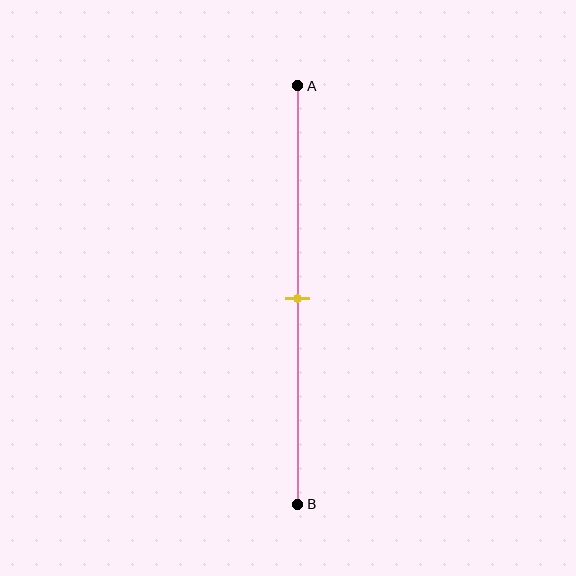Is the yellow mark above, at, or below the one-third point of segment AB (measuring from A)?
The yellow mark is below the one-third point of segment AB.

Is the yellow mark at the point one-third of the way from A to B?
No, the mark is at about 50% from A, not at the 33% one-third point.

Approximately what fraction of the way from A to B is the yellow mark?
The yellow mark is approximately 50% of the way from A to B.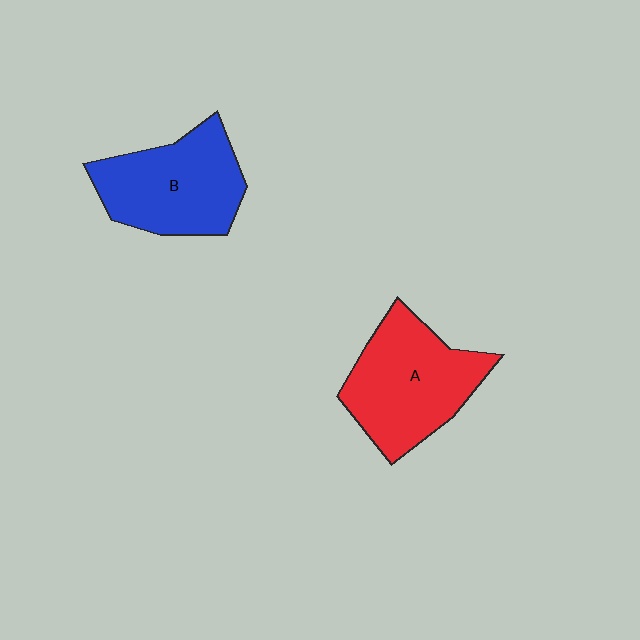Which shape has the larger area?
Shape A (red).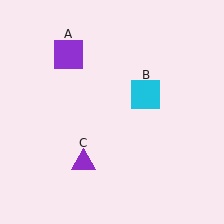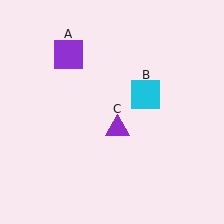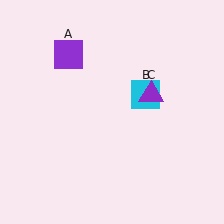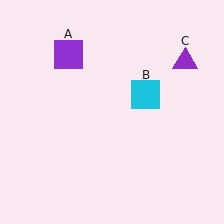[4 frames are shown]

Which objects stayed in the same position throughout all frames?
Purple square (object A) and cyan square (object B) remained stationary.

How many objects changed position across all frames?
1 object changed position: purple triangle (object C).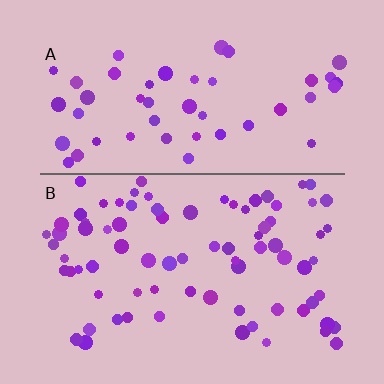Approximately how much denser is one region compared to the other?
Approximately 1.7× — region B over region A.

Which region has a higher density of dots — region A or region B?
B (the bottom).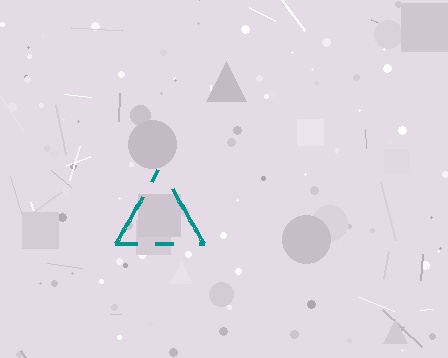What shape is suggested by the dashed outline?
The dashed outline suggests a triangle.